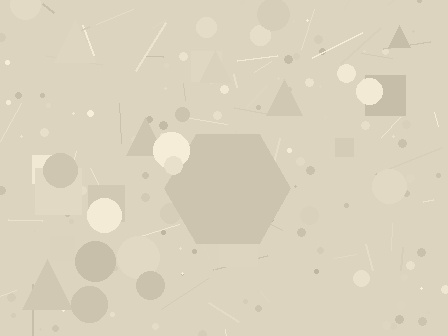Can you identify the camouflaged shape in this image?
The camouflaged shape is a hexagon.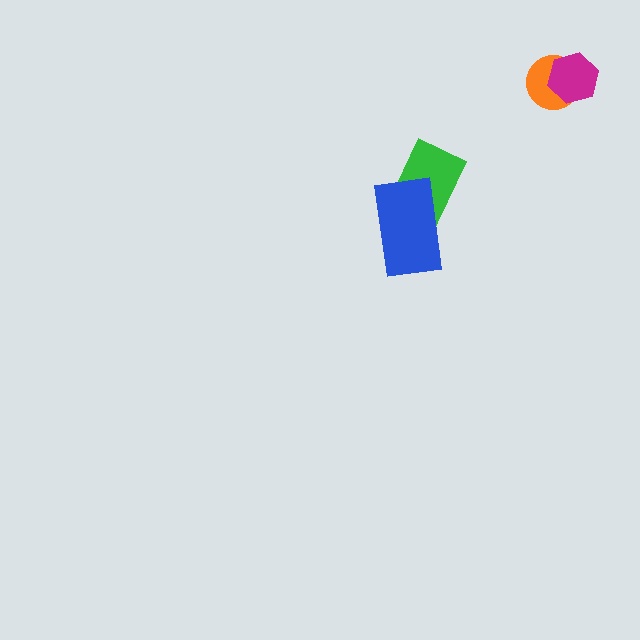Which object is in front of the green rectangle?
The blue rectangle is in front of the green rectangle.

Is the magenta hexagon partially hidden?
No, no other shape covers it.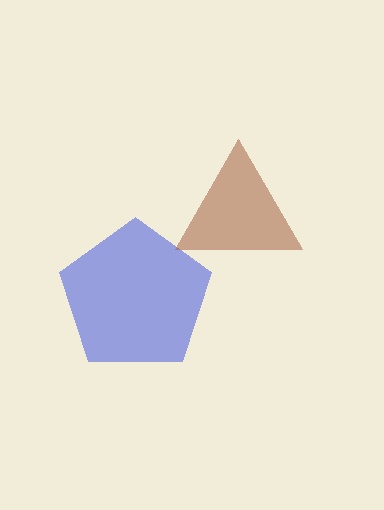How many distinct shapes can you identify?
There are 2 distinct shapes: a blue pentagon, a brown triangle.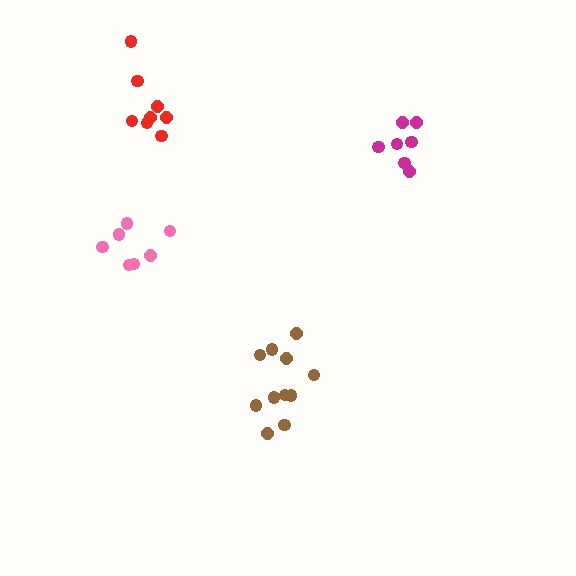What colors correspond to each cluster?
The clusters are colored: pink, brown, red, magenta.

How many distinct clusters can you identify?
There are 4 distinct clusters.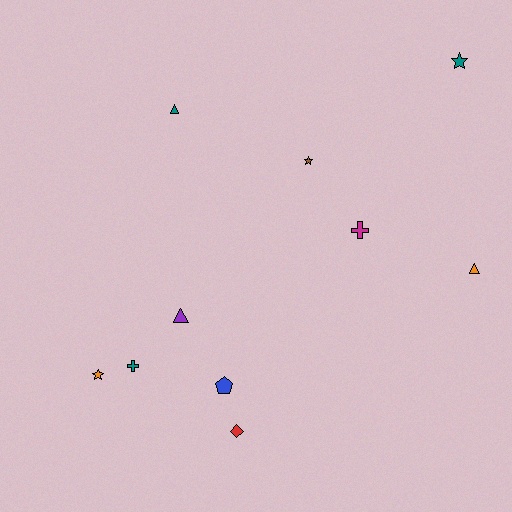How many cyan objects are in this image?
There are no cyan objects.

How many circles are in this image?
There are no circles.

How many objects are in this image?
There are 10 objects.